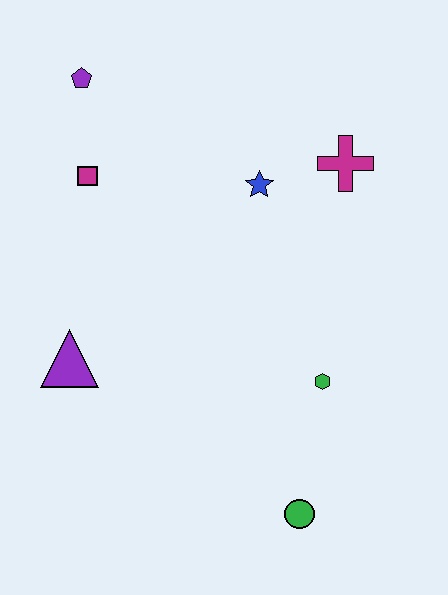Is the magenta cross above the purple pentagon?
No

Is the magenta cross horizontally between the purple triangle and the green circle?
No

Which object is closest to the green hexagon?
The green circle is closest to the green hexagon.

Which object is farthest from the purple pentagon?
The green circle is farthest from the purple pentagon.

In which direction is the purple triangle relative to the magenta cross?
The purple triangle is to the left of the magenta cross.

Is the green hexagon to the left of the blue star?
No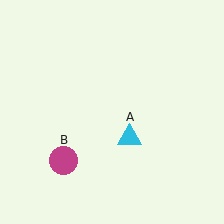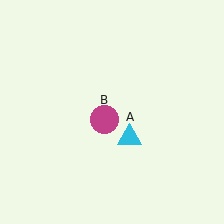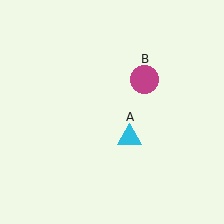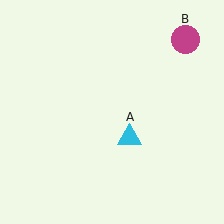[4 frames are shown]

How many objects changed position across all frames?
1 object changed position: magenta circle (object B).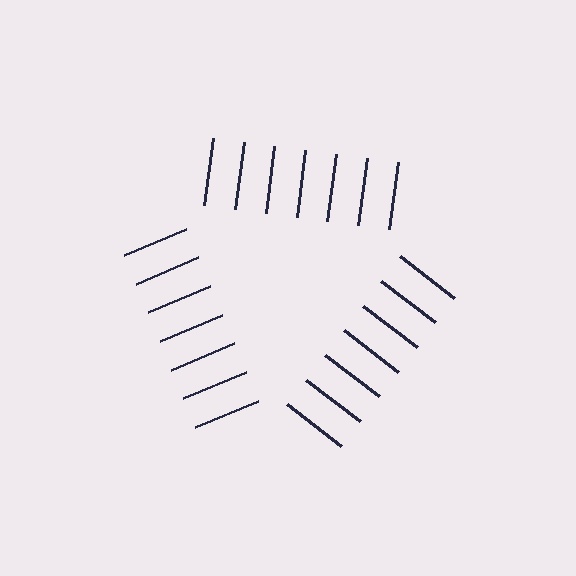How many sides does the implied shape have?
3 sides — the line-ends trace a triangle.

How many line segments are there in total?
21 — 7 along each of the 3 edges.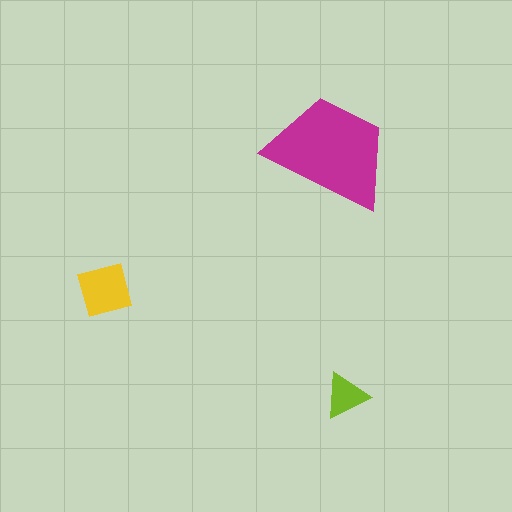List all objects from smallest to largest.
The lime triangle, the yellow square, the magenta trapezoid.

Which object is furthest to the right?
The lime triangle is rightmost.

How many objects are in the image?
There are 3 objects in the image.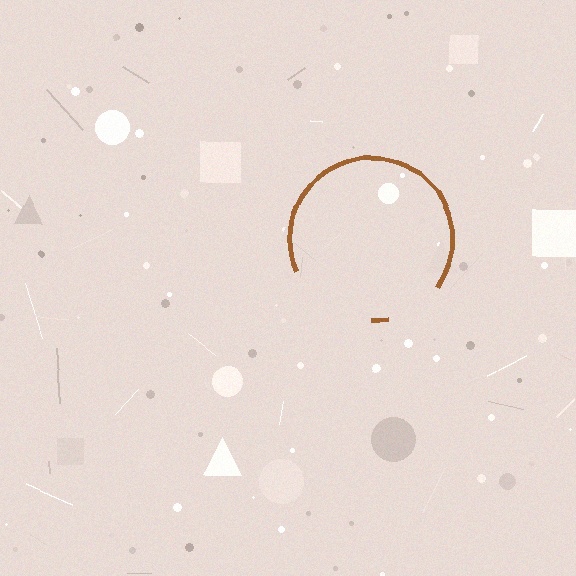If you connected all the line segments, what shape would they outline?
They would outline a circle.